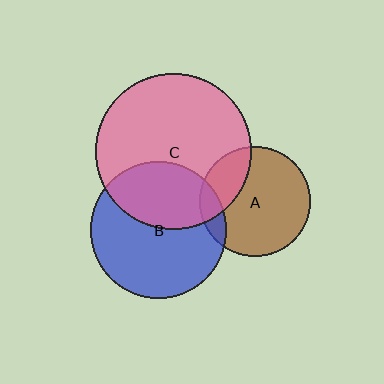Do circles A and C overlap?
Yes.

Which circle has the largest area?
Circle C (pink).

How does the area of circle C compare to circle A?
Approximately 2.0 times.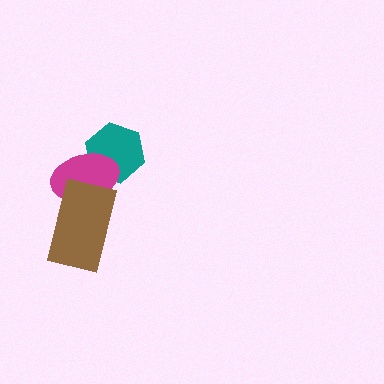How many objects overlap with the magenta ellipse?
2 objects overlap with the magenta ellipse.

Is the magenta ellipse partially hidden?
Yes, it is partially covered by another shape.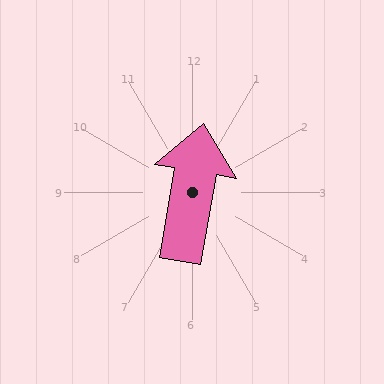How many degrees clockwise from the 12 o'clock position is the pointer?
Approximately 10 degrees.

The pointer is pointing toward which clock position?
Roughly 12 o'clock.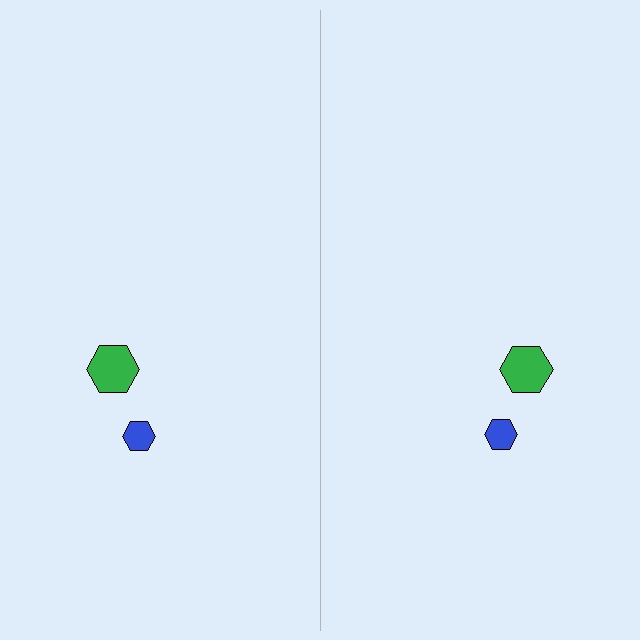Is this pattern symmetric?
Yes, this pattern has bilateral (reflection) symmetry.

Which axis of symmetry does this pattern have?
The pattern has a vertical axis of symmetry running through the center of the image.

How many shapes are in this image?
There are 4 shapes in this image.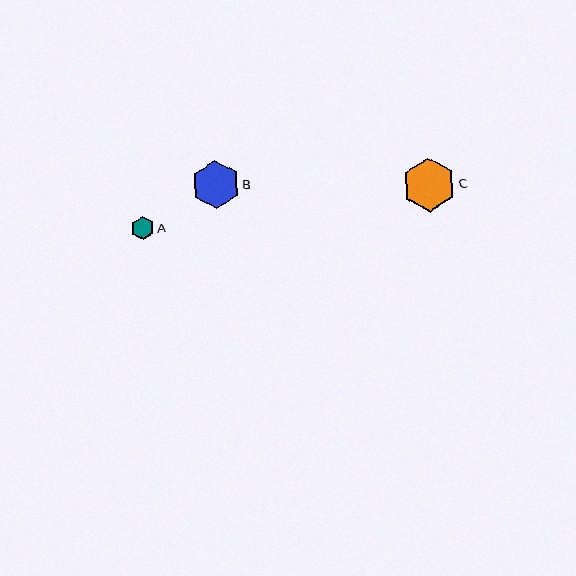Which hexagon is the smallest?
Hexagon A is the smallest with a size of approximately 23 pixels.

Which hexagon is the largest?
Hexagon C is the largest with a size of approximately 54 pixels.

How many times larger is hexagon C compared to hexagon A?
Hexagon C is approximately 2.3 times the size of hexagon A.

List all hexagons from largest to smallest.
From largest to smallest: C, B, A.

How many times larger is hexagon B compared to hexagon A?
Hexagon B is approximately 2.1 times the size of hexagon A.